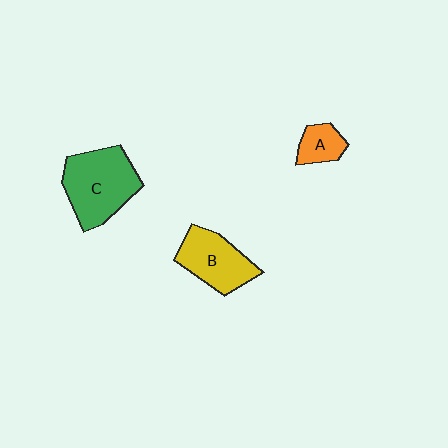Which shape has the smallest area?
Shape A (orange).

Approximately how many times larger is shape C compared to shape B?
Approximately 1.3 times.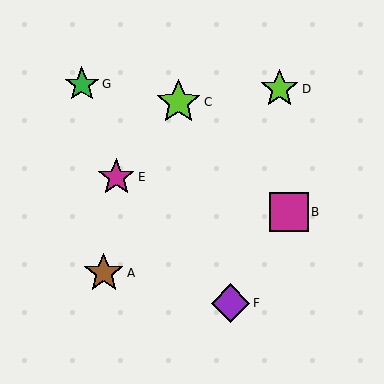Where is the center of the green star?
The center of the green star is at (82, 85).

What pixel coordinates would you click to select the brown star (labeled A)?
Click at (104, 273) to select the brown star A.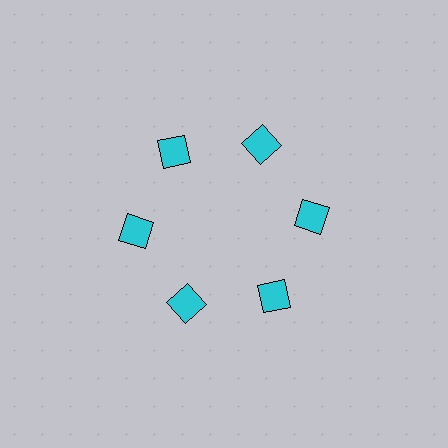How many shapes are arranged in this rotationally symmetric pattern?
There are 6 shapes, arranged in 6 groups of 1.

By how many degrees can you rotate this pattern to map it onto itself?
The pattern maps onto itself every 60 degrees of rotation.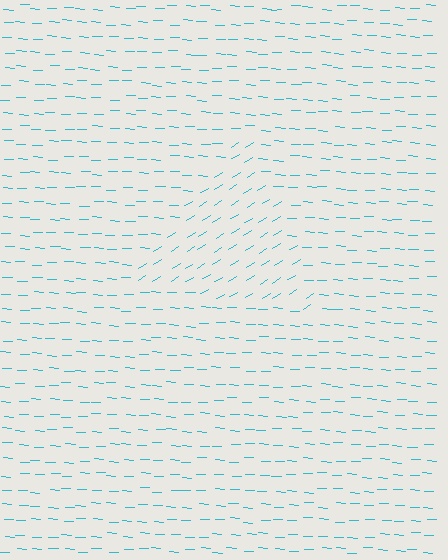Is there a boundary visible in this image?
Yes, there is a texture boundary formed by a change in line orientation.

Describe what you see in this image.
The image is filled with small cyan line segments. A triangle region in the image has lines oriented differently from the surrounding lines, creating a visible texture boundary.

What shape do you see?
I see a triangle.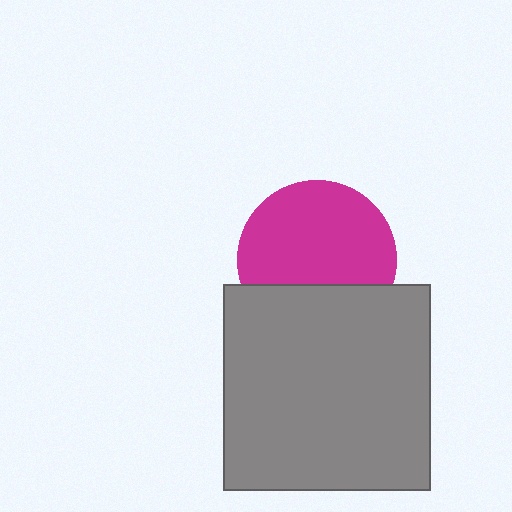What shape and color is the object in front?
The object in front is a gray square.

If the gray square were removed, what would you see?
You would see the complete magenta circle.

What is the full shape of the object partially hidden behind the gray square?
The partially hidden object is a magenta circle.